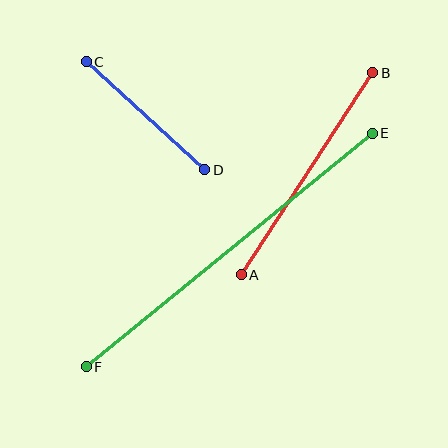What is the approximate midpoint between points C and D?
The midpoint is at approximately (146, 116) pixels.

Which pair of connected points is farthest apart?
Points E and F are farthest apart.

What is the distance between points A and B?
The distance is approximately 241 pixels.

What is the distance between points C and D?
The distance is approximately 160 pixels.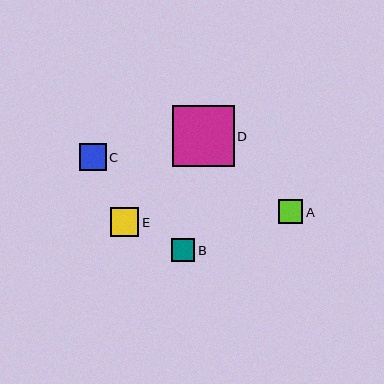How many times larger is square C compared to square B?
Square C is approximately 1.1 times the size of square B.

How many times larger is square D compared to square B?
Square D is approximately 2.7 times the size of square B.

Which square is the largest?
Square D is the largest with a size of approximately 61 pixels.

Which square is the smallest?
Square B is the smallest with a size of approximately 23 pixels.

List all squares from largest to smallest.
From largest to smallest: D, E, C, A, B.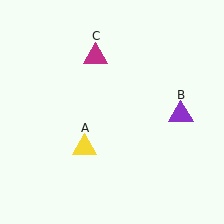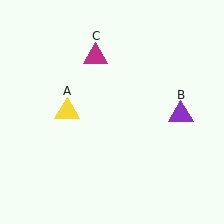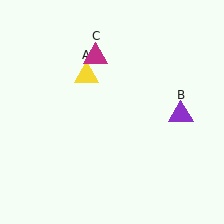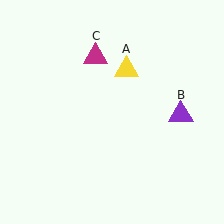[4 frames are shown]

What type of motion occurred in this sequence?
The yellow triangle (object A) rotated clockwise around the center of the scene.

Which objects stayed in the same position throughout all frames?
Purple triangle (object B) and magenta triangle (object C) remained stationary.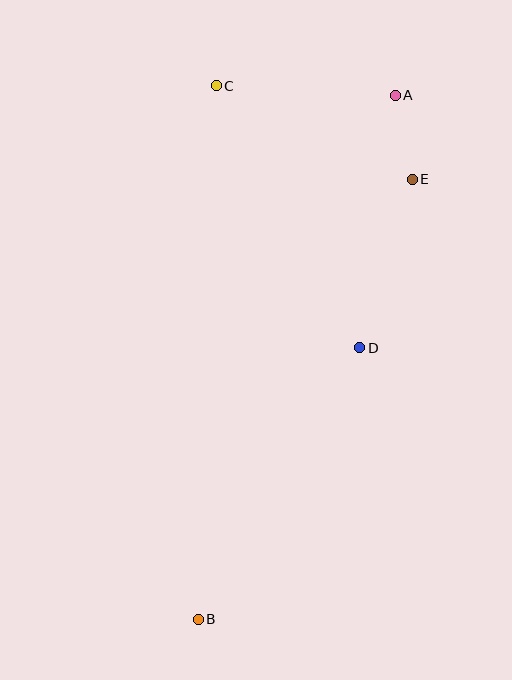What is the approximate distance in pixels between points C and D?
The distance between C and D is approximately 299 pixels.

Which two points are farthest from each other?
Points A and B are farthest from each other.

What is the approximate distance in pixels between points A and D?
The distance between A and D is approximately 255 pixels.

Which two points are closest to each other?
Points A and E are closest to each other.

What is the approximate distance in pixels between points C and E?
The distance between C and E is approximately 217 pixels.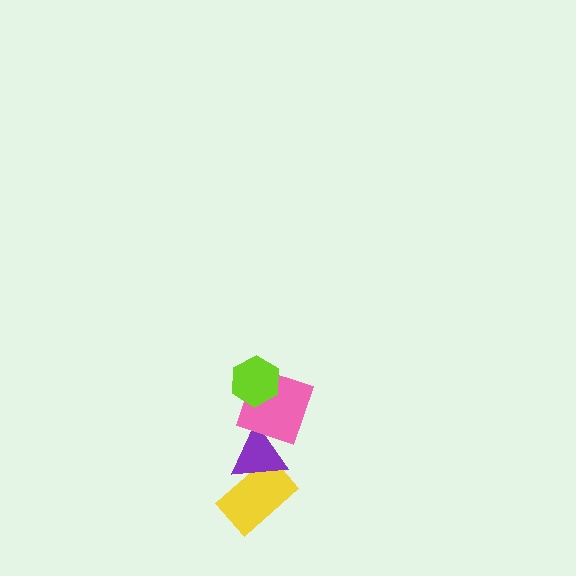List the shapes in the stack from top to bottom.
From top to bottom: the lime hexagon, the pink square, the purple triangle, the yellow rectangle.